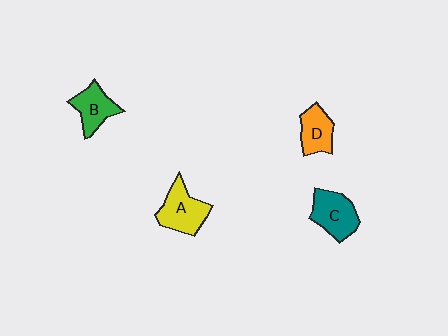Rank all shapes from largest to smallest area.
From largest to smallest: A (yellow), C (teal), B (green), D (orange).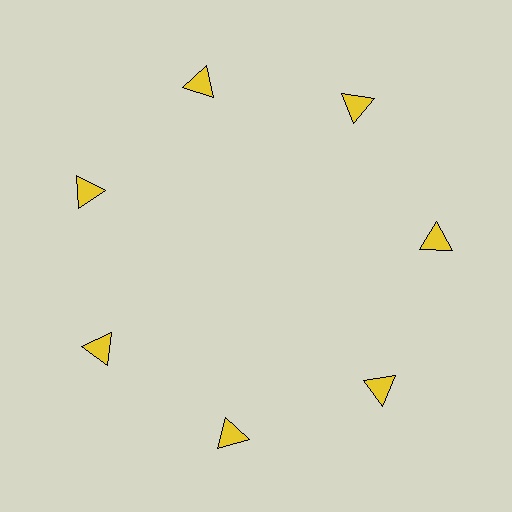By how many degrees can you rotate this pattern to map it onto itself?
The pattern maps onto itself every 51 degrees of rotation.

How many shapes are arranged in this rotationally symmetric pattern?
There are 7 shapes, arranged in 7 groups of 1.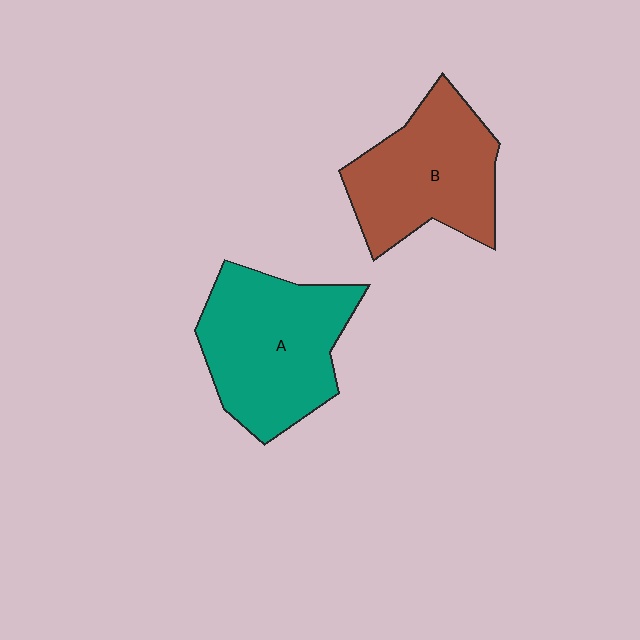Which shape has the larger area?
Shape A (teal).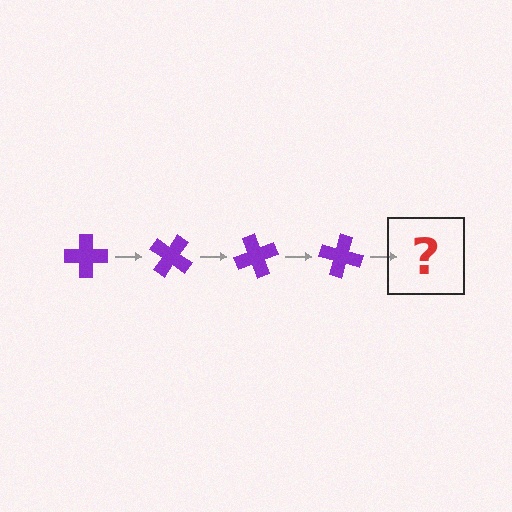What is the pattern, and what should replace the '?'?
The pattern is that the cross rotates 35 degrees each step. The '?' should be a purple cross rotated 140 degrees.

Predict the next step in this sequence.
The next step is a purple cross rotated 140 degrees.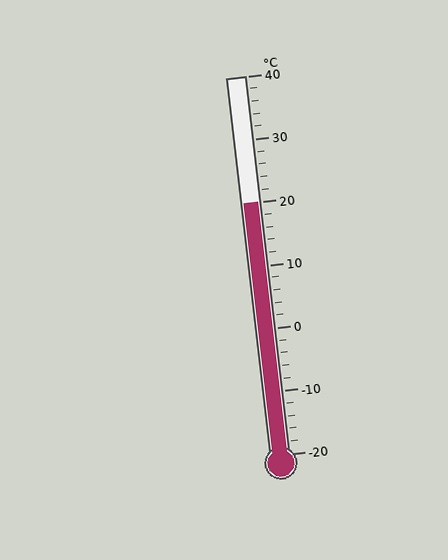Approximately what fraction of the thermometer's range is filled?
The thermometer is filled to approximately 65% of its range.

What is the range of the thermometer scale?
The thermometer scale ranges from -20°C to 40°C.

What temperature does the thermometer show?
The thermometer shows approximately 20°C.